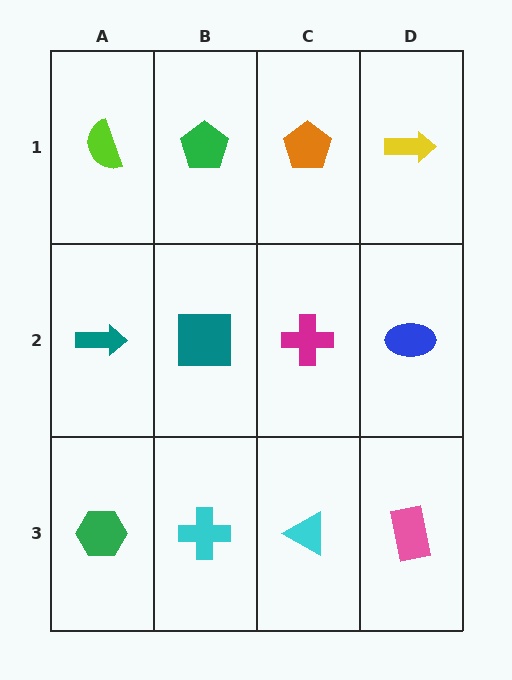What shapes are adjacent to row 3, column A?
A teal arrow (row 2, column A), a cyan cross (row 3, column B).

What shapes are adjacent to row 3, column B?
A teal square (row 2, column B), a green hexagon (row 3, column A), a cyan triangle (row 3, column C).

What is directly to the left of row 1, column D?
An orange pentagon.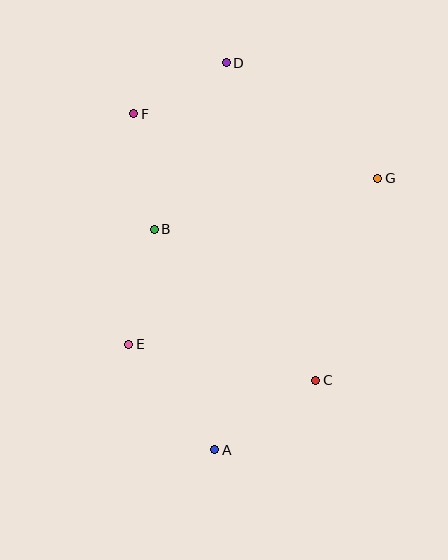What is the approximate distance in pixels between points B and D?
The distance between B and D is approximately 181 pixels.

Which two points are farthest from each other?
Points A and D are farthest from each other.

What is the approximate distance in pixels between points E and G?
The distance between E and G is approximately 299 pixels.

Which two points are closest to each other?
Points D and F are closest to each other.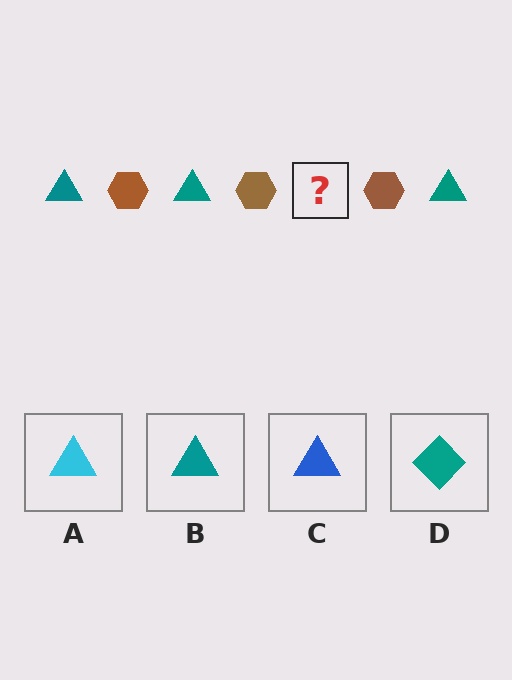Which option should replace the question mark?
Option B.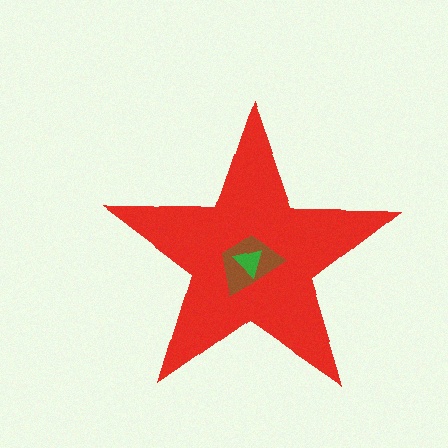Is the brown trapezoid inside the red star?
Yes.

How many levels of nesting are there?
3.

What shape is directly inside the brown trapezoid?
The green triangle.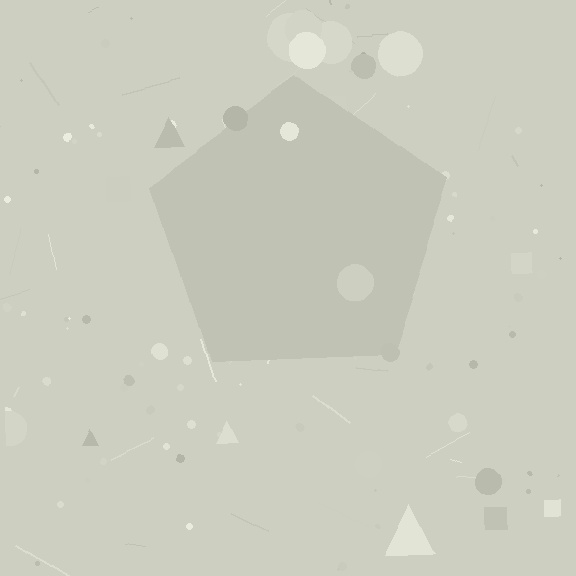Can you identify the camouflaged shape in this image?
The camouflaged shape is a pentagon.